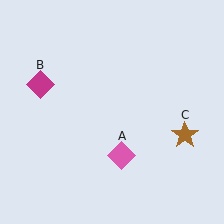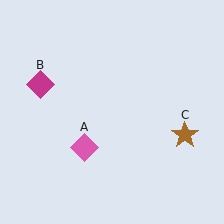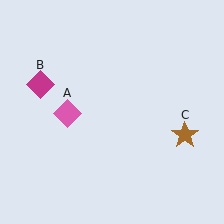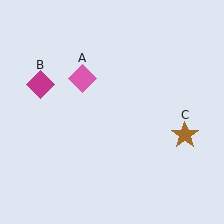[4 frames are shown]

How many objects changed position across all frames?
1 object changed position: pink diamond (object A).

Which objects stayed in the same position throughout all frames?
Magenta diamond (object B) and brown star (object C) remained stationary.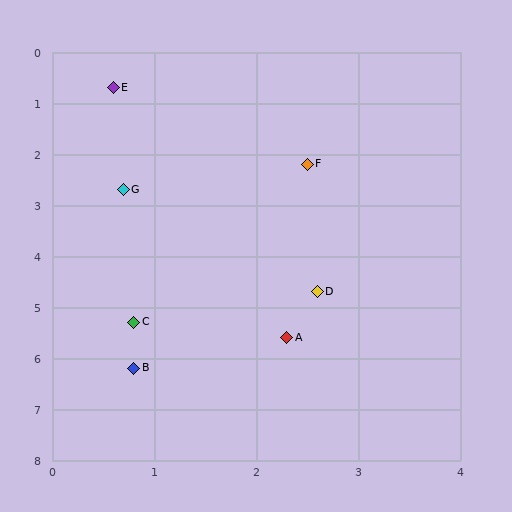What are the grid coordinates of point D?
Point D is at approximately (2.6, 4.7).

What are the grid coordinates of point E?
Point E is at approximately (0.6, 0.7).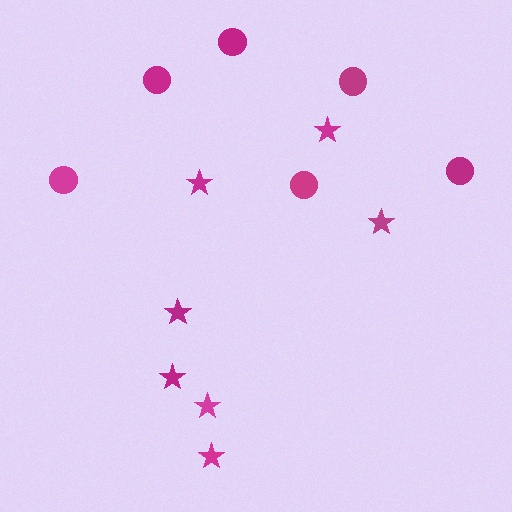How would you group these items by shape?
There are 2 groups: one group of circles (6) and one group of stars (7).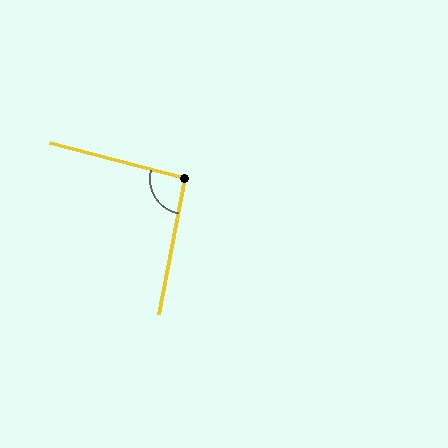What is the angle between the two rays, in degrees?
Approximately 94 degrees.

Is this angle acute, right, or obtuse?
It is approximately a right angle.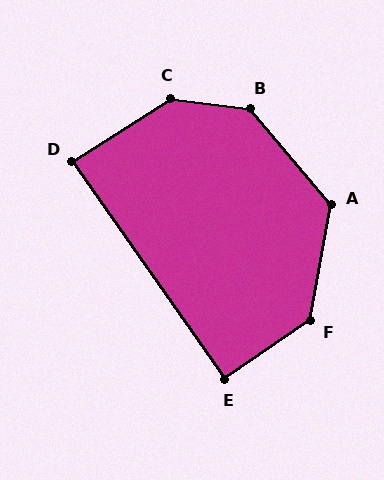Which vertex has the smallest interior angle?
D, at approximately 88 degrees.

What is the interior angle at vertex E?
Approximately 91 degrees (approximately right).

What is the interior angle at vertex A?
Approximately 130 degrees (obtuse).